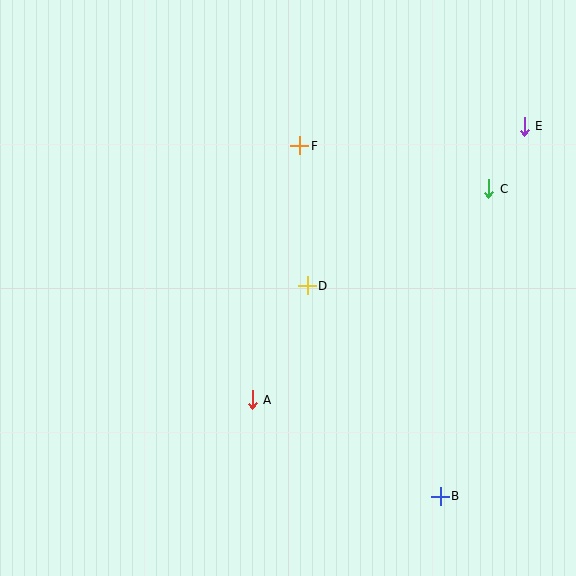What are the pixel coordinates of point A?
Point A is at (252, 400).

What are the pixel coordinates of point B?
Point B is at (440, 496).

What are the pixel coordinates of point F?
Point F is at (300, 146).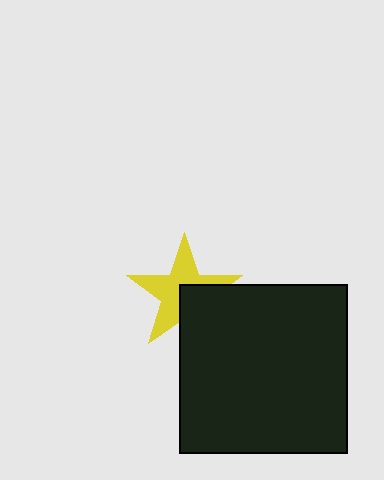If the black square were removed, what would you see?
You would see the complete yellow star.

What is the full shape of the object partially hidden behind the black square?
The partially hidden object is a yellow star.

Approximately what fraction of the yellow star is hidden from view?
Roughly 37% of the yellow star is hidden behind the black square.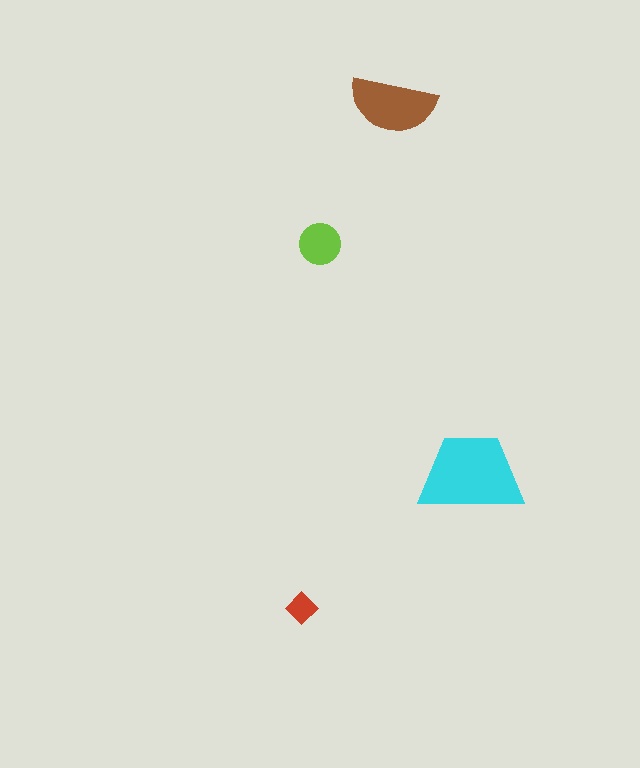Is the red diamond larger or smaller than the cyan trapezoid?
Smaller.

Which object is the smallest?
The red diamond.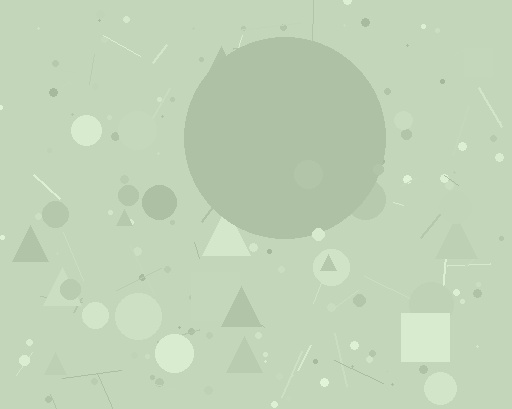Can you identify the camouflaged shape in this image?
The camouflaged shape is a circle.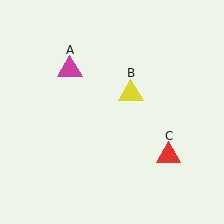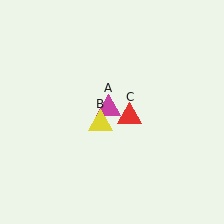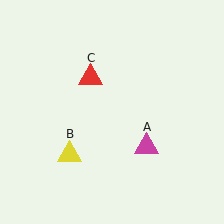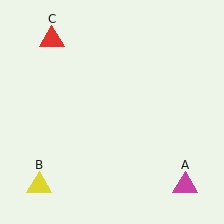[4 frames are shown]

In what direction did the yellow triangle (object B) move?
The yellow triangle (object B) moved down and to the left.